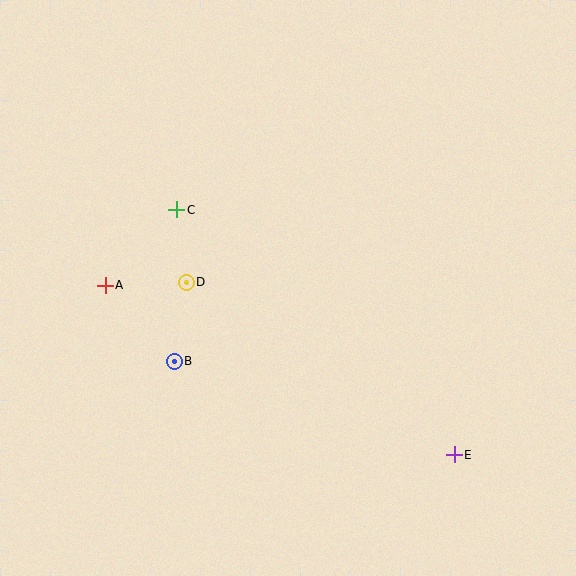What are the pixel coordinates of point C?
Point C is at (177, 210).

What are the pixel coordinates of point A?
Point A is at (105, 285).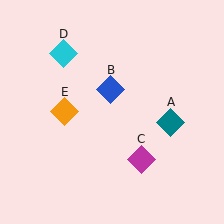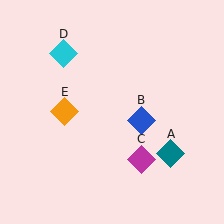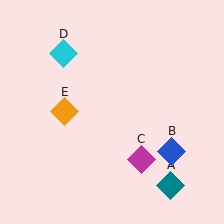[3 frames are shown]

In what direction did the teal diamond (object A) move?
The teal diamond (object A) moved down.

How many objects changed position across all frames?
2 objects changed position: teal diamond (object A), blue diamond (object B).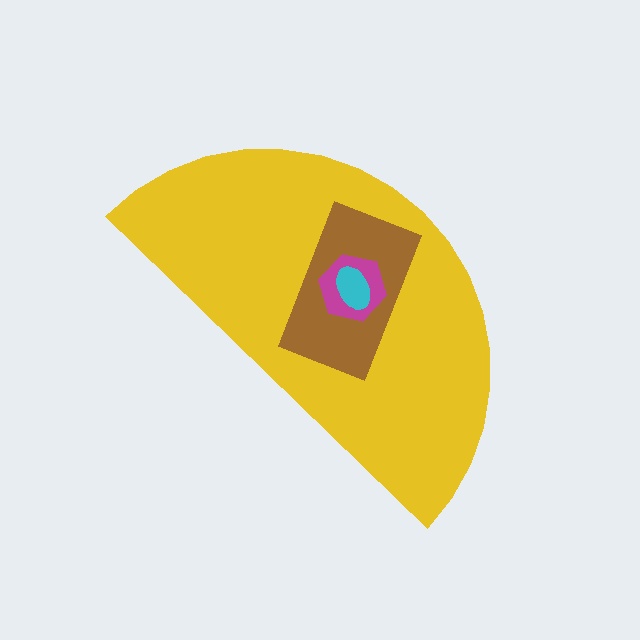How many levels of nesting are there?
4.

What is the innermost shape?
The cyan ellipse.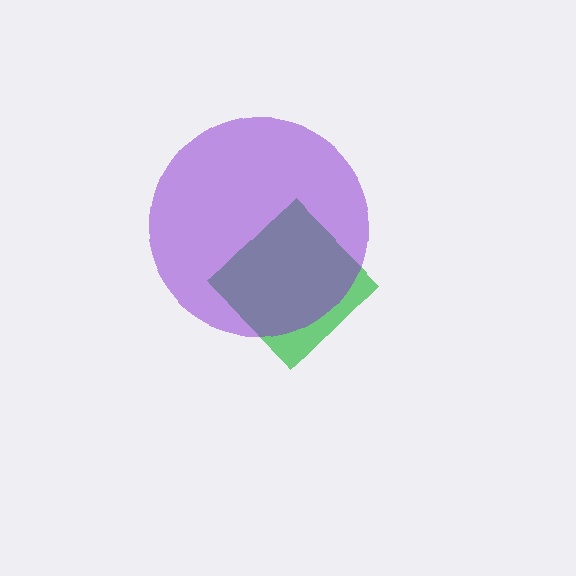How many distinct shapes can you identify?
There are 2 distinct shapes: a green diamond, a purple circle.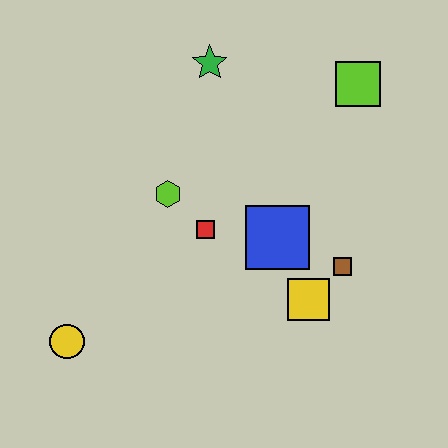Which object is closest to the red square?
The lime hexagon is closest to the red square.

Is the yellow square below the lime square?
Yes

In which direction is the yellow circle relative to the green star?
The yellow circle is below the green star.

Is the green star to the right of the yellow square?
No